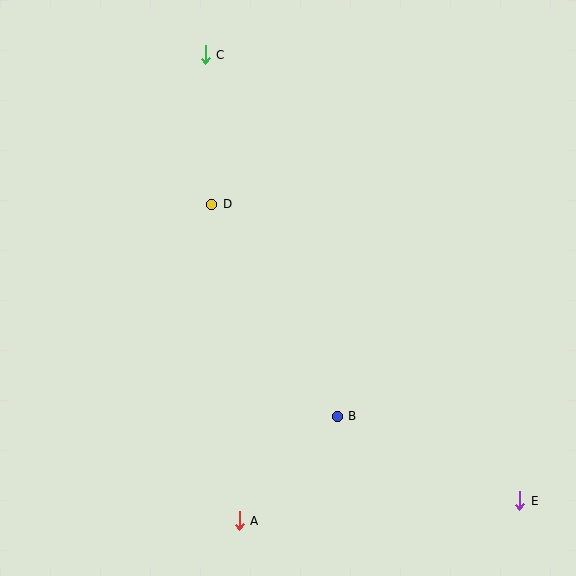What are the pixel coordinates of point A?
Point A is at (239, 521).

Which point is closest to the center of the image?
Point D at (212, 204) is closest to the center.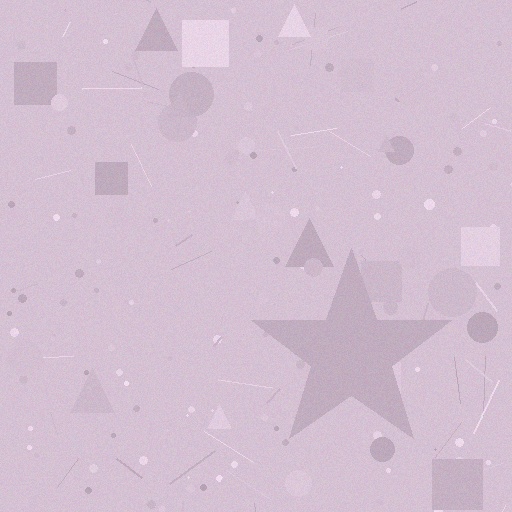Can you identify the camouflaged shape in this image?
The camouflaged shape is a star.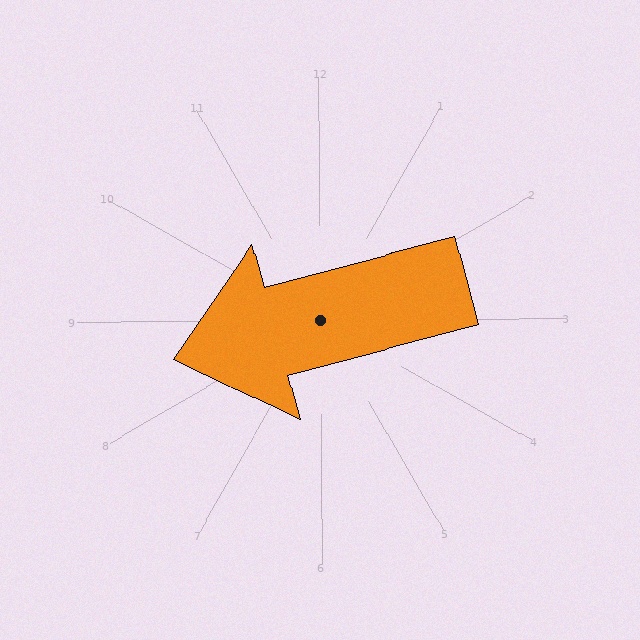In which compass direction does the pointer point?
West.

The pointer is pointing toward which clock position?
Roughly 9 o'clock.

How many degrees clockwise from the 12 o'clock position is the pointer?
Approximately 255 degrees.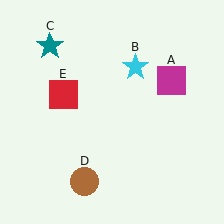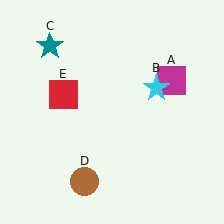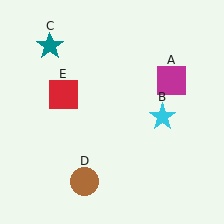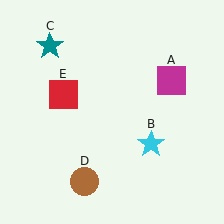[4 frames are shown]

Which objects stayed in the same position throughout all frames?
Magenta square (object A) and teal star (object C) and brown circle (object D) and red square (object E) remained stationary.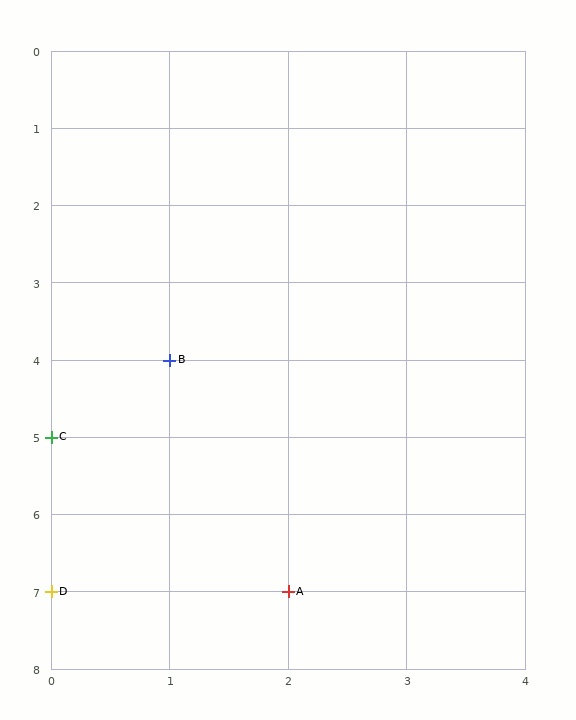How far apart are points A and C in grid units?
Points A and C are 2 columns and 2 rows apart (about 2.8 grid units diagonally).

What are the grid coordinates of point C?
Point C is at grid coordinates (0, 5).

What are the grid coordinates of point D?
Point D is at grid coordinates (0, 7).